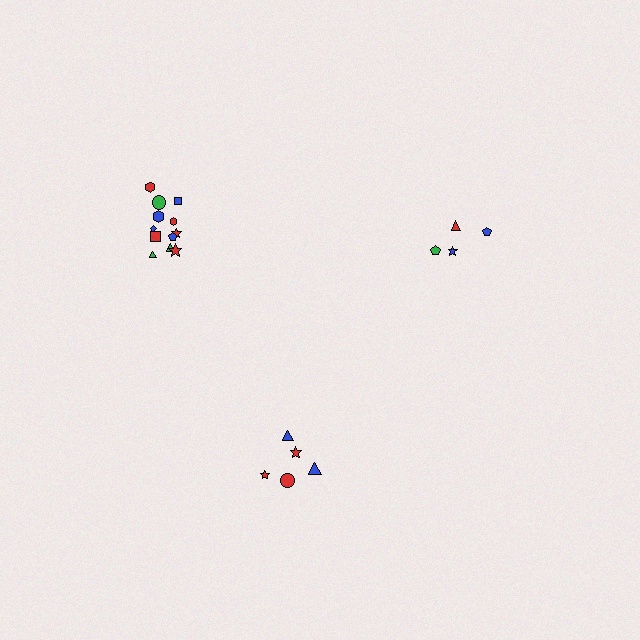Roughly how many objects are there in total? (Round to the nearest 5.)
Roughly 20 objects in total.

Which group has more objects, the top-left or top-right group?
The top-left group.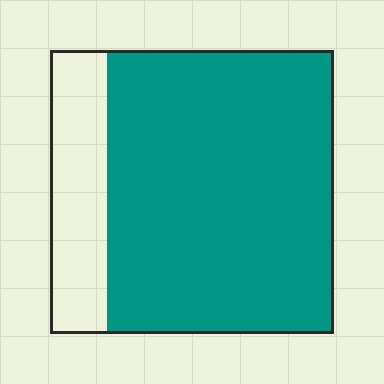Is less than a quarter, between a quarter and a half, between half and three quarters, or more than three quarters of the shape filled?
More than three quarters.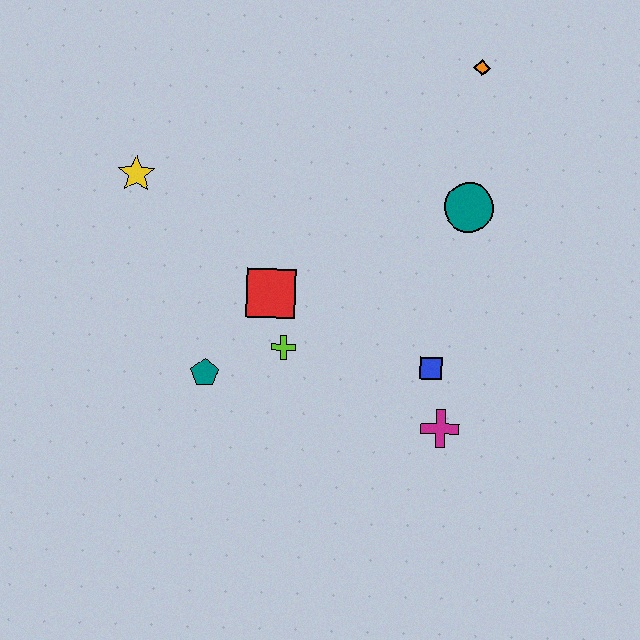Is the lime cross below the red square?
Yes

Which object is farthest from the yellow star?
The magenta cross is farthest from the yellow star.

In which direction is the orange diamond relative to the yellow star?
The orange diamond is to the right of the yellow star.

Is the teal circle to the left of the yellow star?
No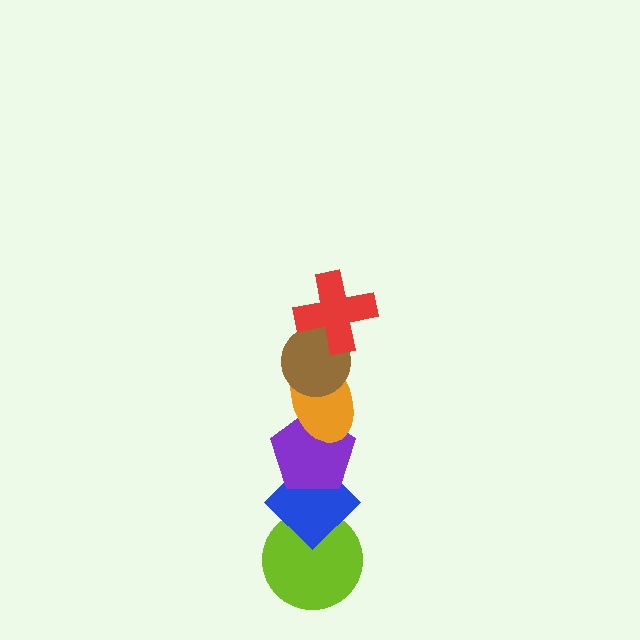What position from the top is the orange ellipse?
The orange ellipse is 3rd from the top.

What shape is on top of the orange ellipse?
The brown circle is on top of the orange ellipse.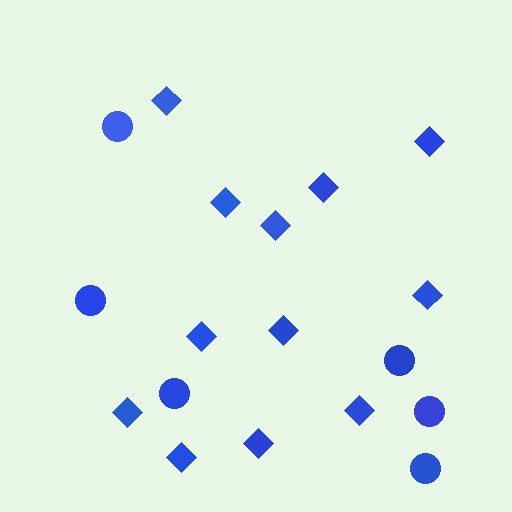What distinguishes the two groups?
There are 2 groups: one group of circles (6) and one group of diamonds (12).